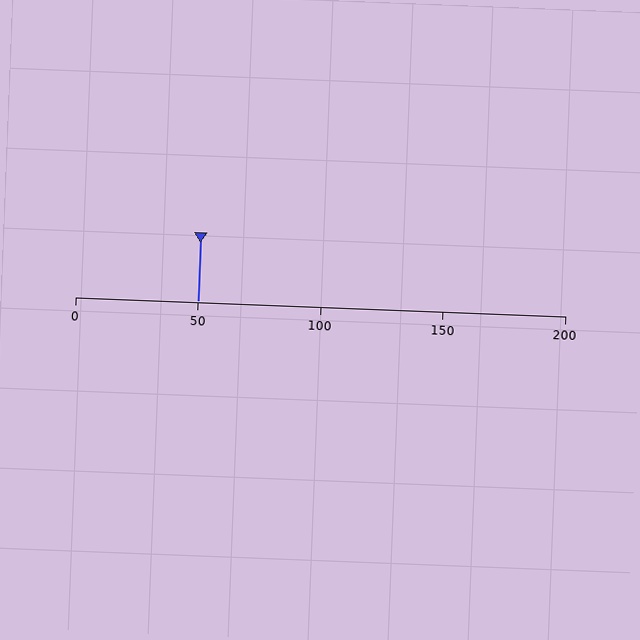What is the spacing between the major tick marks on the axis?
The major ticks are spaced 50 apart.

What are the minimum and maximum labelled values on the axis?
The axis runs from 0 to 200.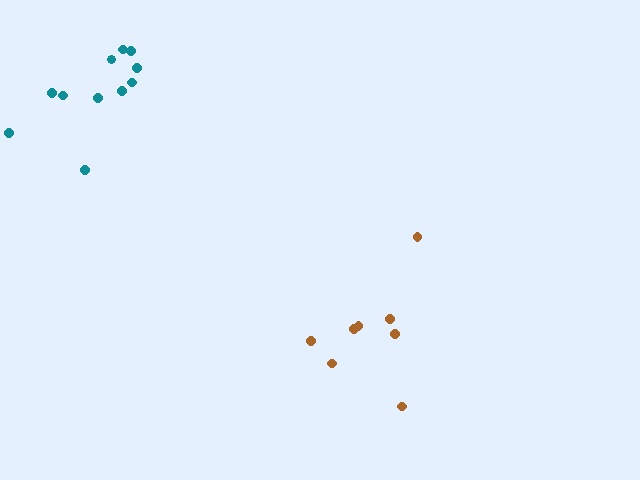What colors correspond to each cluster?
The clusters are colored: teal, brown.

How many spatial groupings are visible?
There are 2 spatial groupings.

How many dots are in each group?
Group 1: 11 dots, Group 2: 8 dots (19 total).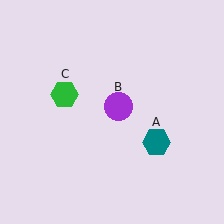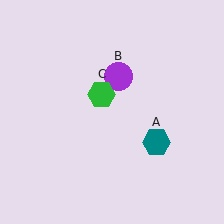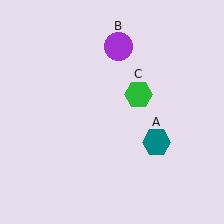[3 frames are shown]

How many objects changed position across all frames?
2 objects changed position: purple circle (object B), green hexagon (object C).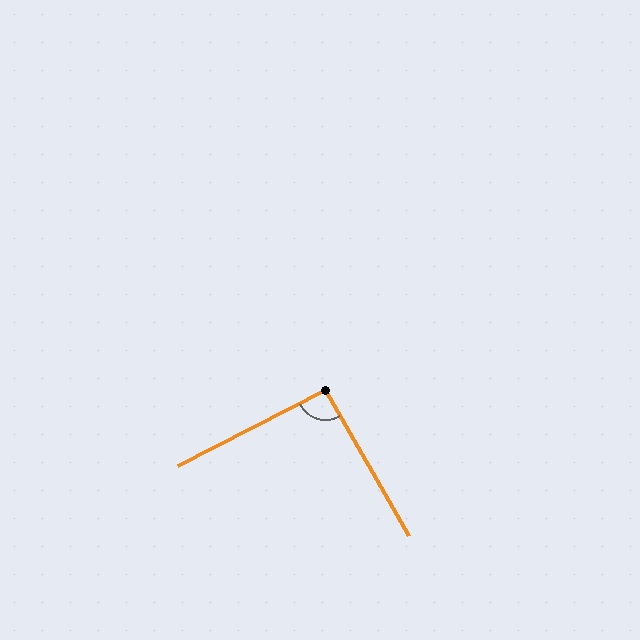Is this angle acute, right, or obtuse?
It is approximately a right angle.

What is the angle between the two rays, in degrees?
Approximately 93 degrees.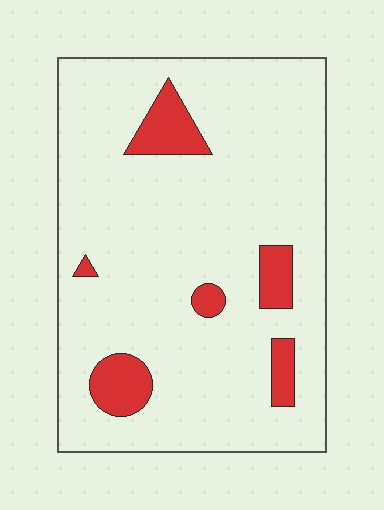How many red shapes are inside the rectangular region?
6.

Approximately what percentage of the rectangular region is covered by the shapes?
Approximately 10%.